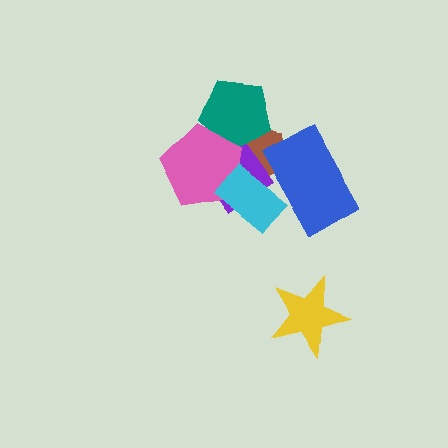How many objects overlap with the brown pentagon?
5 objects overlap with the brown pentagon.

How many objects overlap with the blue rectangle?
3 objects overlap with the blue rectangle.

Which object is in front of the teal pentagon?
The pink pentagon is in front of the teal pentagon.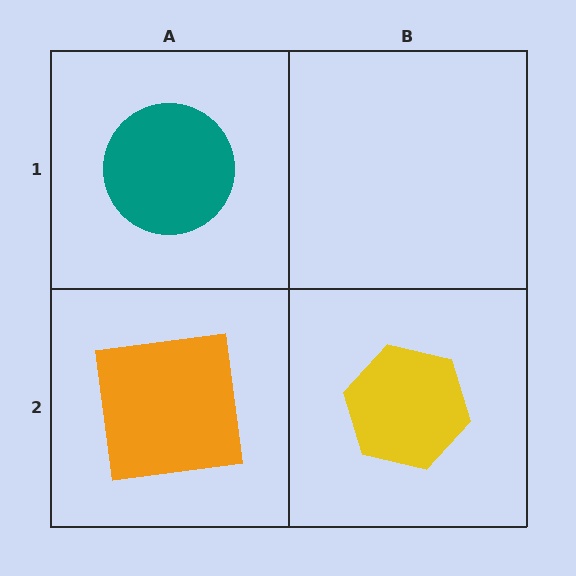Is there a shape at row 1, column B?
No, that cell is empty.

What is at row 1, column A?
A teal circle.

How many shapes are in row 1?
1 shape.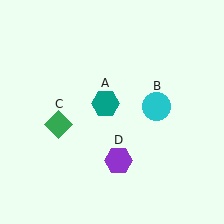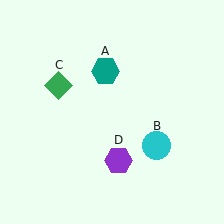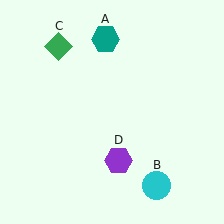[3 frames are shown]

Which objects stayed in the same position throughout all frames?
Purple hexagon (object D) remained stationary.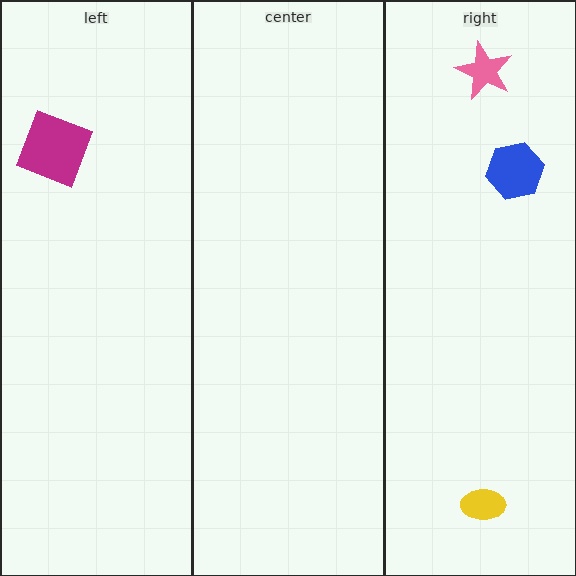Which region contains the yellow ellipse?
The right region.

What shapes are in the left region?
The magenta square.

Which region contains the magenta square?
The left region.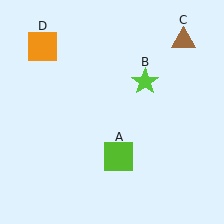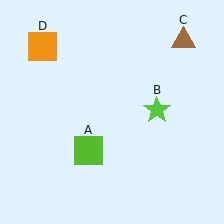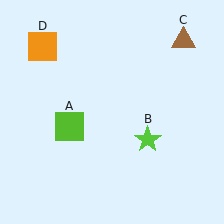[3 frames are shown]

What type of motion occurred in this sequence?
The lime square (object A), lime star (object B) rotated clockwise around the center of the scene.